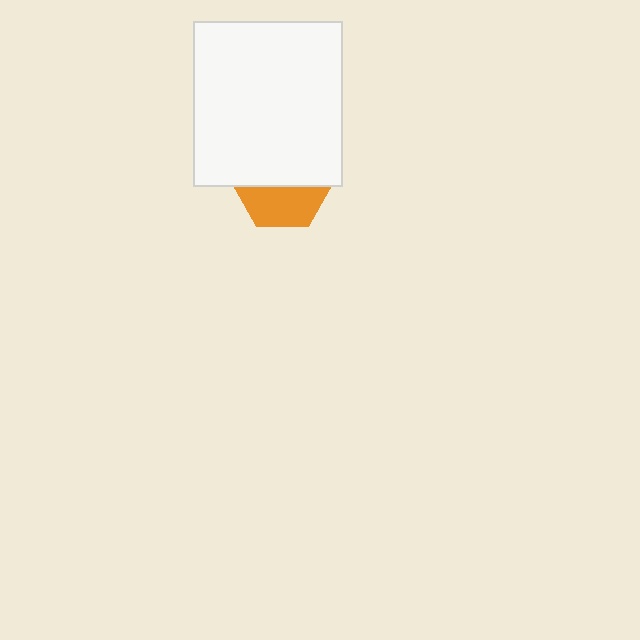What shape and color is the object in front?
The object in front is a white rectangle.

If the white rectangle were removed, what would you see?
You would see the complete orange hexagon.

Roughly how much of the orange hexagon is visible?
A small part of it is visible (roughly 43%).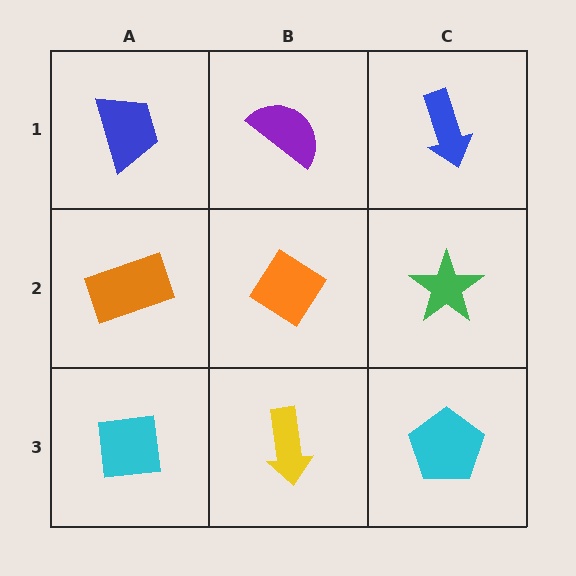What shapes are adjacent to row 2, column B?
A purple semicircle (row 1, column B), a yellow arrow (row 3, column B), an orange rectangle (row 2, column A), a green star (row 2, column C).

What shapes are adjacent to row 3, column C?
A green star (row 2, column C), a yellow arrow (row 3, column B).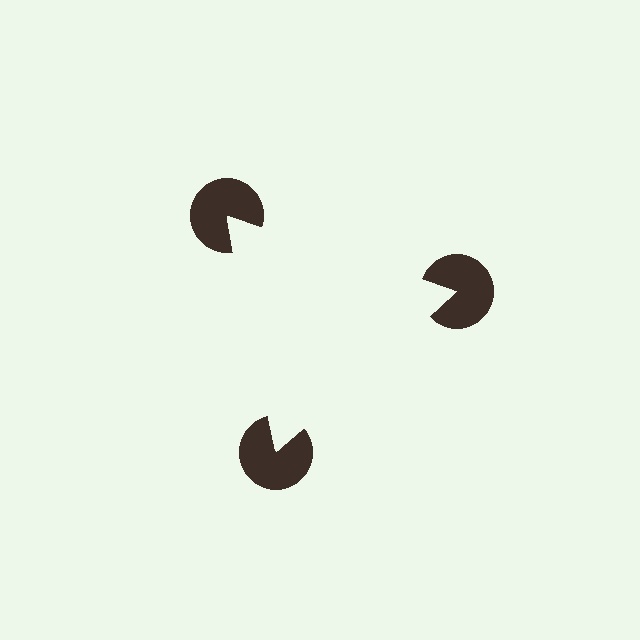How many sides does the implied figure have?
3 sides.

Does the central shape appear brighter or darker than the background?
It typically appears slightly brighter than the background, even though no actual brightness change is drawn.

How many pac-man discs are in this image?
There are 3 — one at each vertex of the illusory triangle.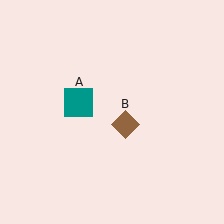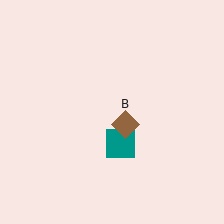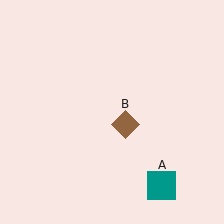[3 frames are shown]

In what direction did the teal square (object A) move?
The teal square (object A) moved down and to the right.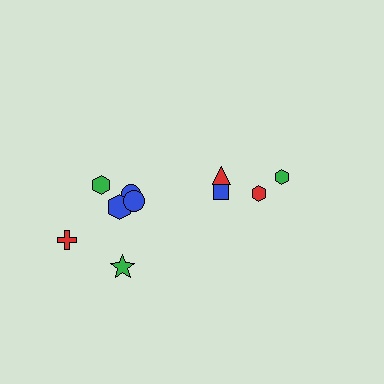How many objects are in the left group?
There are 6 objects.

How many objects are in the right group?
There are 4 objects.